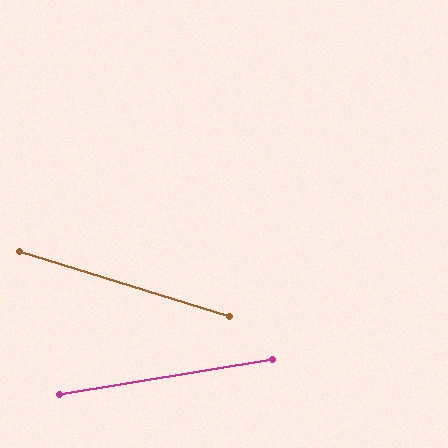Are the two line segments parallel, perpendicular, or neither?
Neither parallel nor perpendicular — they differ by about 27°.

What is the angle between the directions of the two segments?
Approximately 27 degrees.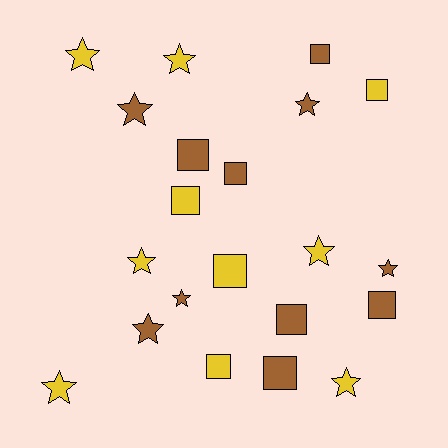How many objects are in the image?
There are 21 objects.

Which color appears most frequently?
Brown, with 11 objects.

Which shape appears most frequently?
Star, with 11 objects.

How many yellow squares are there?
There are 4 yellow squares.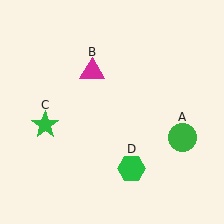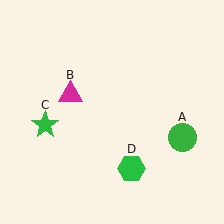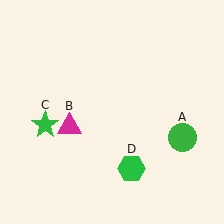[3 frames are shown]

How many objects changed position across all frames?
1 object changed position: magenta triangle (object B).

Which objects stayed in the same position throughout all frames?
Green circle (object A) and green star (object C) and green hexagon (object D) remained stationary.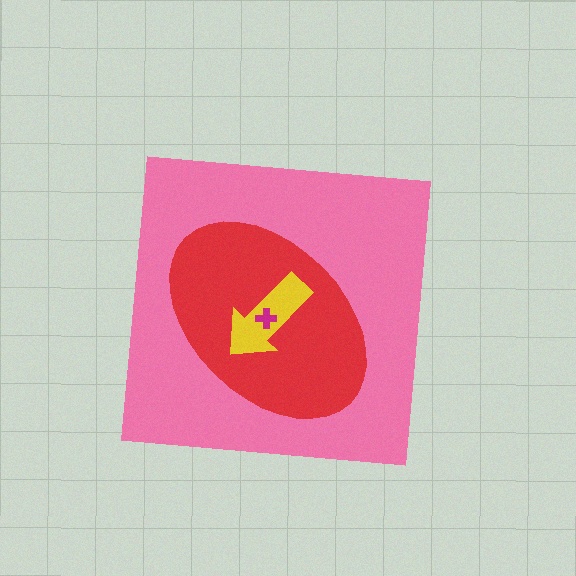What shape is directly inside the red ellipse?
The yellow arrow.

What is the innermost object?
The magenta cross.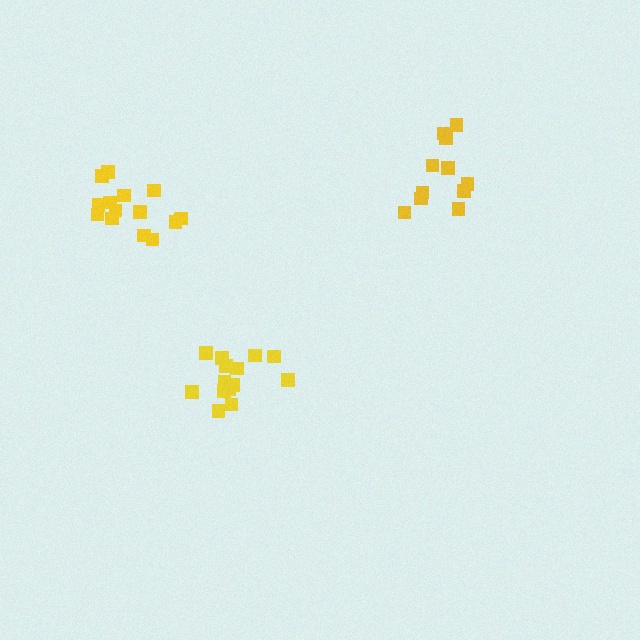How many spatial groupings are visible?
There are 3 spatial groupings.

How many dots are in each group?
Group 1: 14 dots, Group 2: 11 dots, Group 3: 14 dots (39 total).